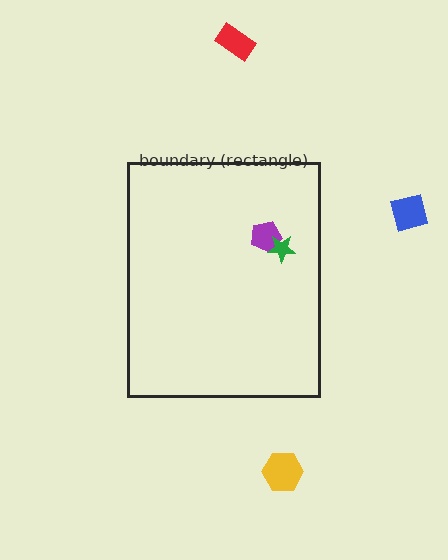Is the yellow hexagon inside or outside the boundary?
Outside.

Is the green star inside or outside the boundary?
Inside.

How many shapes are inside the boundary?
2 inside, 3 outside.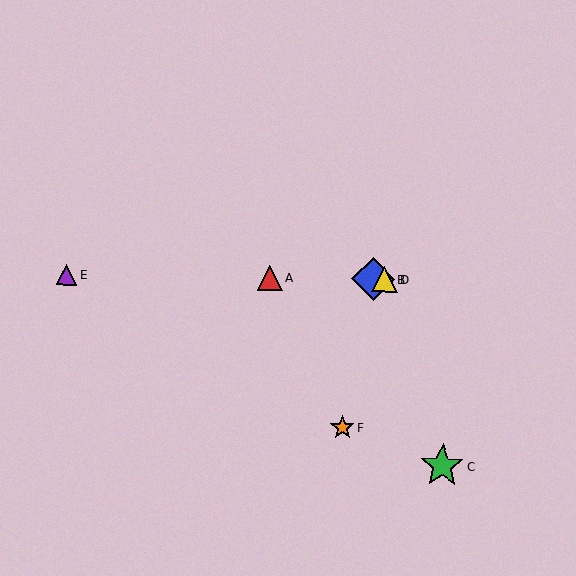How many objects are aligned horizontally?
4 objects (A, B, D, E) are aligned horizontally.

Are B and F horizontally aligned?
No, B is at y≈279 and F is at y≈427.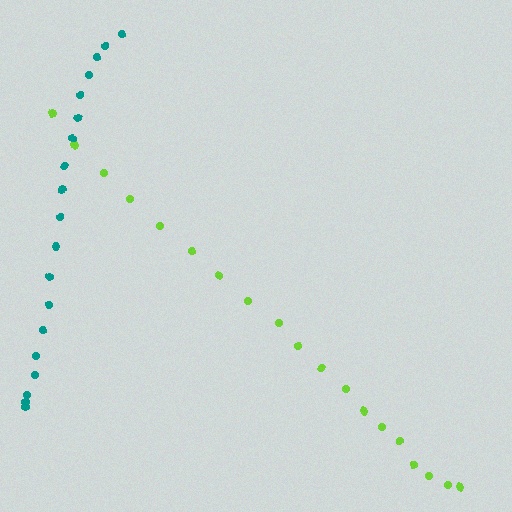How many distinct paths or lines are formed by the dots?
There are 2 distinct paths.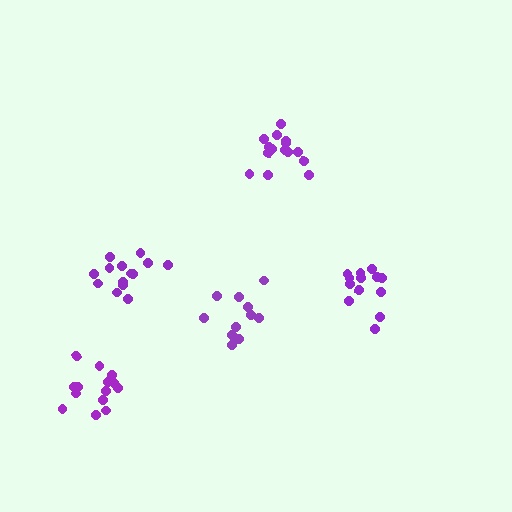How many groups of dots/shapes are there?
There are 5 groups.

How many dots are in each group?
Group 1: 11 dots, Group 2: 13 dots, Group 3: 14 dots, Group 4: 15 dots, Group 5: 14 dots (67 total).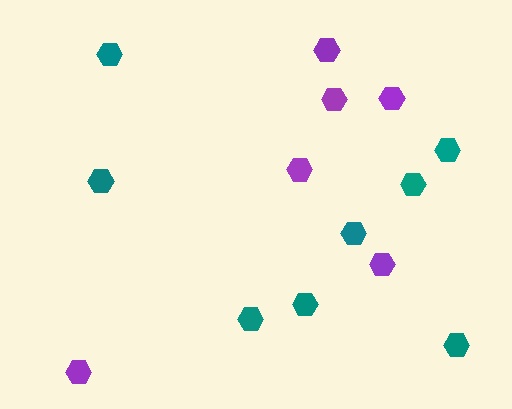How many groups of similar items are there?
There are 2 groups: one group of teal hexagons (8) and one group of purple hexagons (6).